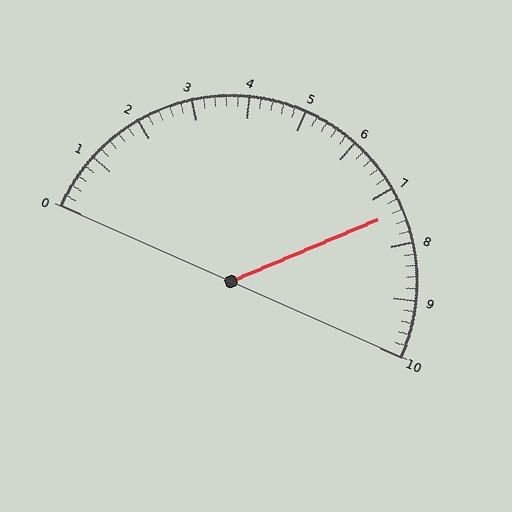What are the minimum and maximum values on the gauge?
The gauge ranges from 0 to 10.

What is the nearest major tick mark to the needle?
The nearest major tick mark is 7.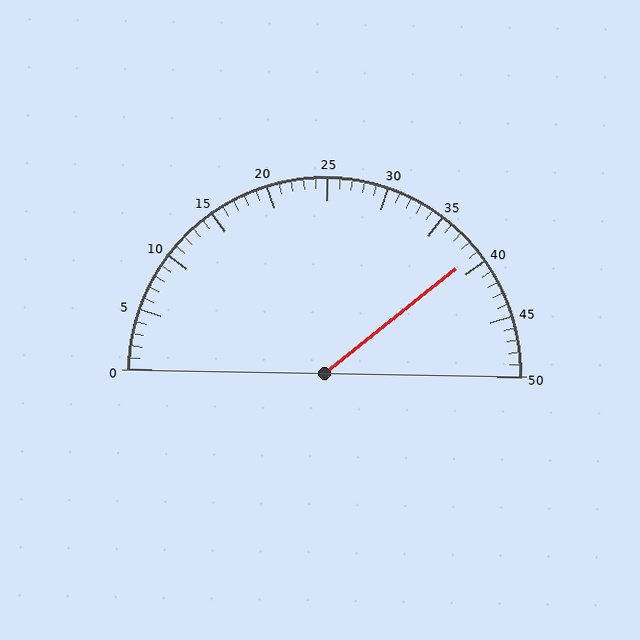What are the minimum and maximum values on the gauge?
The gauge ranges from 0 to 50.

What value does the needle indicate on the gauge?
The needle indicates approximately 39.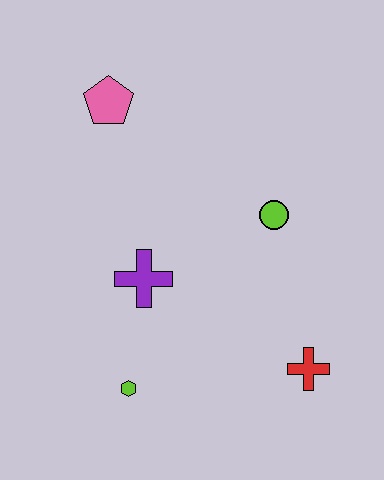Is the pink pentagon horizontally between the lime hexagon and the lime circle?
No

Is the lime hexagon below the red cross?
Yes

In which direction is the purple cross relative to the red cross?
The purple cross is to the left of the red cross.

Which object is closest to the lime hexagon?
The purple cross is closest to the lime hexagon.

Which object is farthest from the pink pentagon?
The red cross is farthest from the pink pentagon.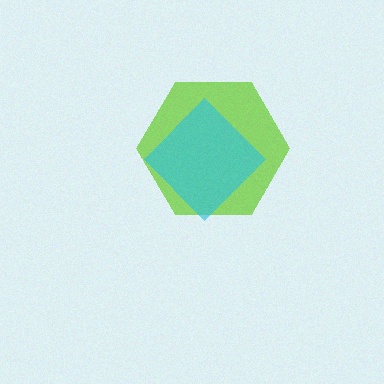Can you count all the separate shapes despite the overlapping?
Yes, there are 2 separate shapes.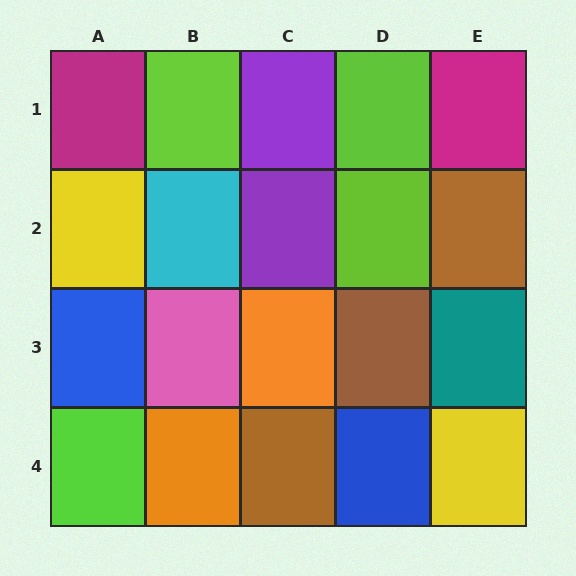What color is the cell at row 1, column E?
Magenta.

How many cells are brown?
3 cells are brown.